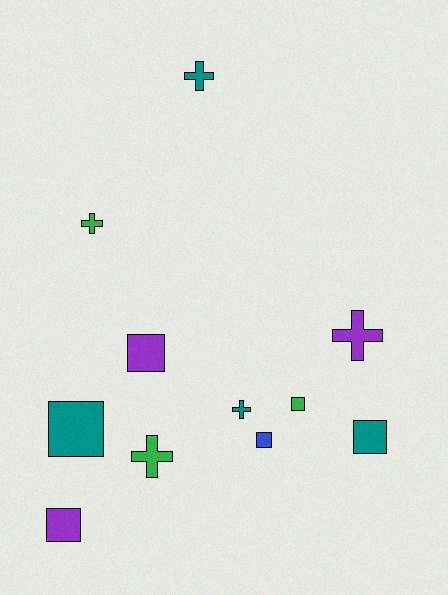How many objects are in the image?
There are 11 objects.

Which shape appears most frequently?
Square, with 6 objects.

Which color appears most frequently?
Teal, with 4 objects.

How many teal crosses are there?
There are 2 teal crosses.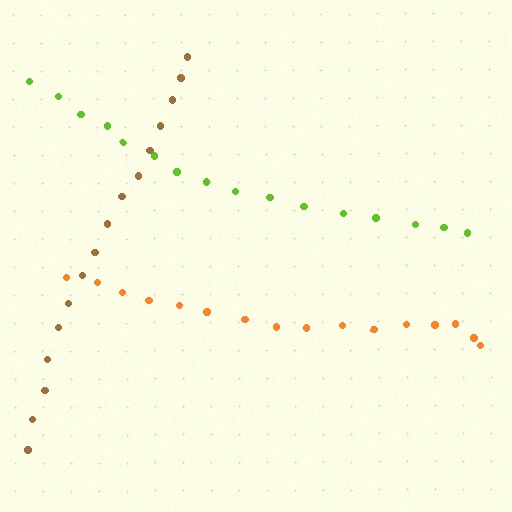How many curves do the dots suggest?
There are 3 distinct paths.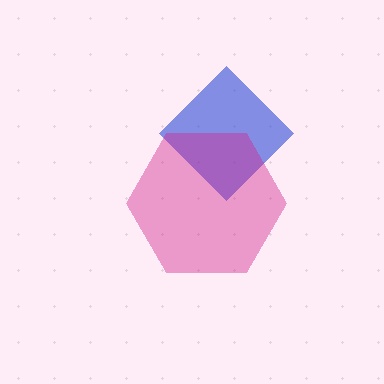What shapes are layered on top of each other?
The layered shapes are: a blue diamond, a magenta hexagon.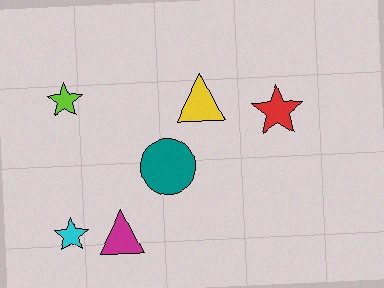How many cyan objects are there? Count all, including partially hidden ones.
There is 1 cyan object.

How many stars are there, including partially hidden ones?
There are 3 stars.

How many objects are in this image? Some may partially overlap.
There are 6 objects.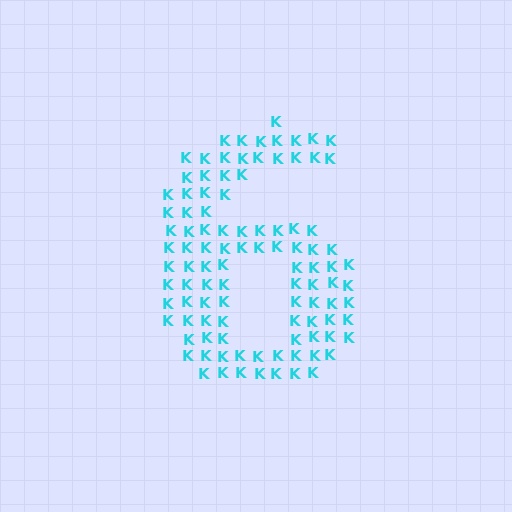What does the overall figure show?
The overall figure shows the digit 6.